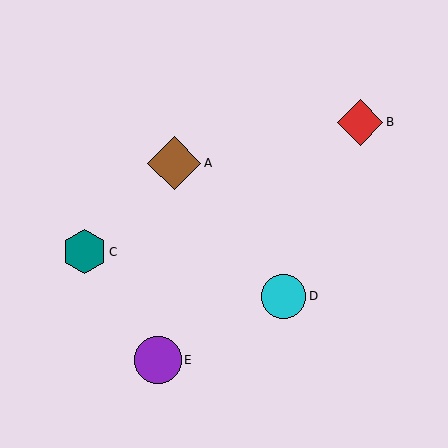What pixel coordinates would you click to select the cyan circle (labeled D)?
Click at (284, 296) to select the cyan circle D.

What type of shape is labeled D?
Shape D is a cyan circle.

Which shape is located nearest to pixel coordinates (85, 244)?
The teal hexagon (labeled C) at (84, 252) is nearest to that location.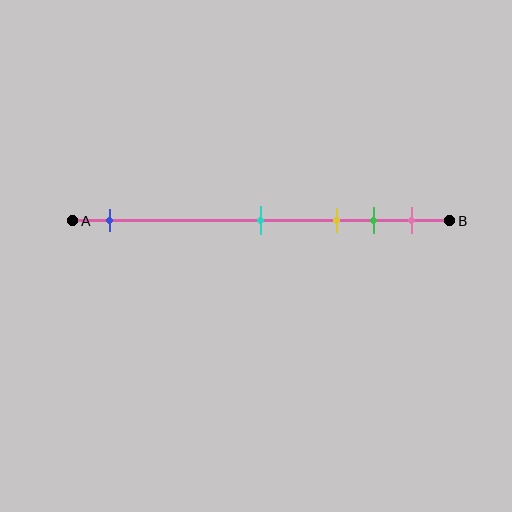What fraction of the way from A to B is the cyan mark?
The cyan mark is approximately 50% (0.5) of the way from A to B.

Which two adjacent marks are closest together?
The green and pink marks are the closest adjacent pair.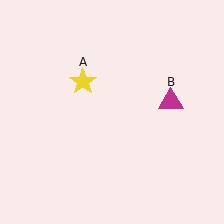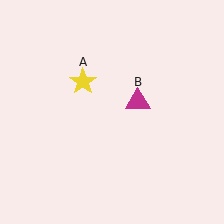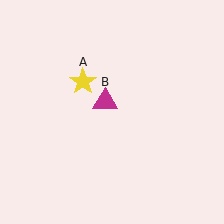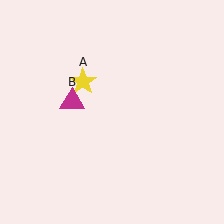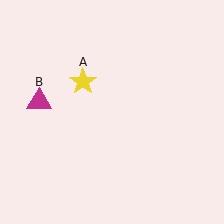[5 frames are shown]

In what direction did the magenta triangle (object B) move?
The magenta triangle (object B) moved left.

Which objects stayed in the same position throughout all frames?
Yellow star (object A) remained stationary.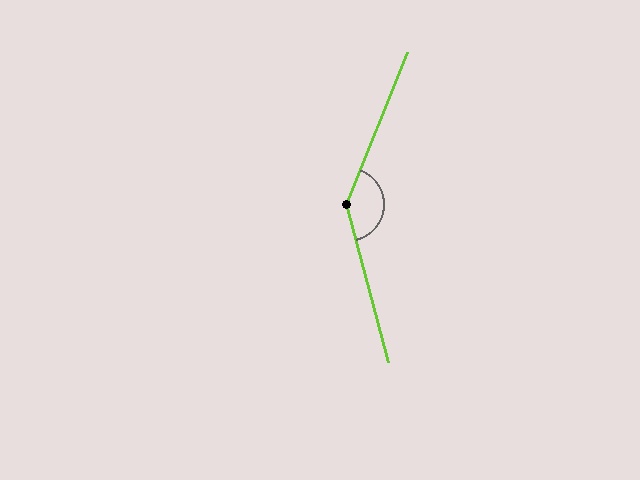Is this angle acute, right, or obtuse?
It is obtuse.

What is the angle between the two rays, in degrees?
Approximately 144 degrees.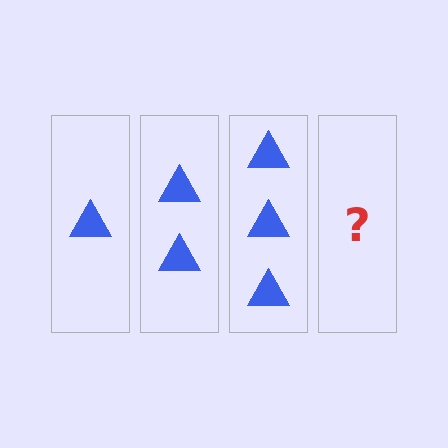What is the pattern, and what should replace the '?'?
The pattern is that each step adds one more triangle. The '?' should be 4 triangles.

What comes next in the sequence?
The next element should be 4 triangles.